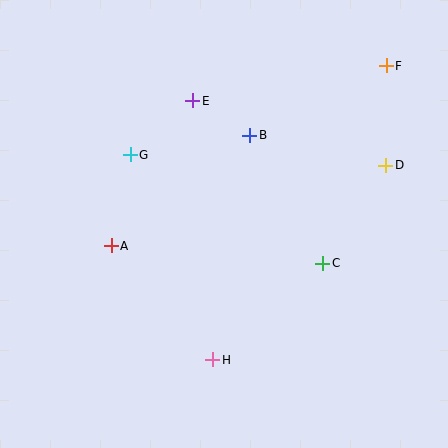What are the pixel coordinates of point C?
Point C is at (323, 263).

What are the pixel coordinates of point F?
Point F is at (386, 66).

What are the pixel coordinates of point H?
Point H is at (213, 360).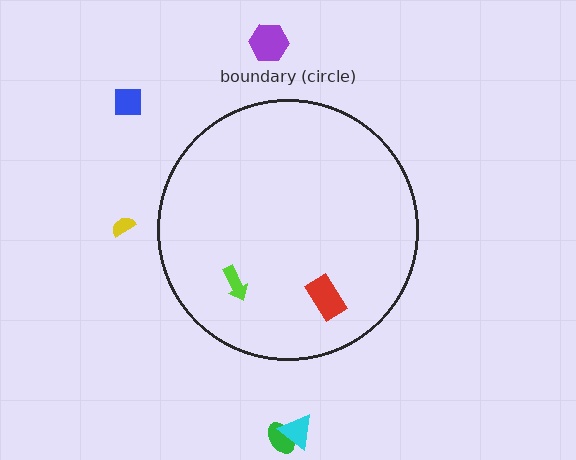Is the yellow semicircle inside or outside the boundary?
Outside.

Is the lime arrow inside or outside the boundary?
Inside.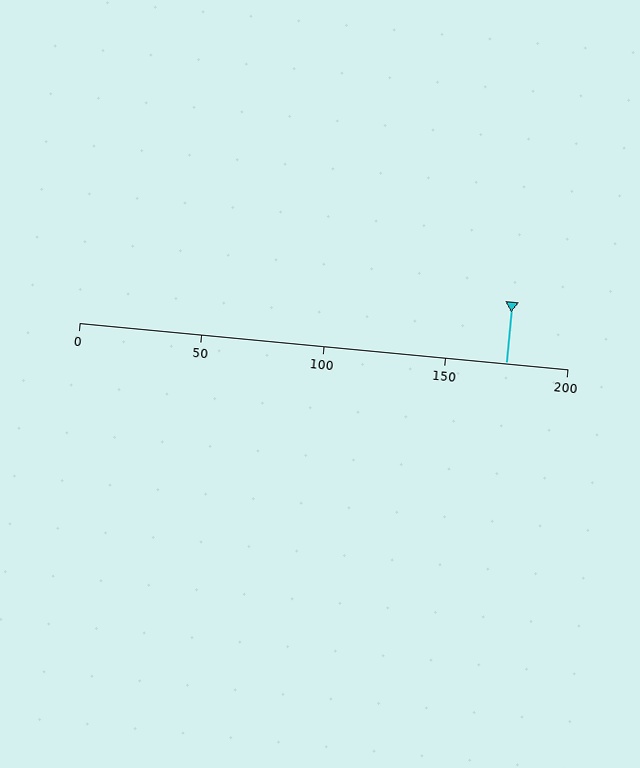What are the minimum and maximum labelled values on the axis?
The axis runs from 0 to 200.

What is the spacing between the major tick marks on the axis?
The major ticks are spaced 50 apart.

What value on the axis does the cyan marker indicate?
The marker indicates approximately 175.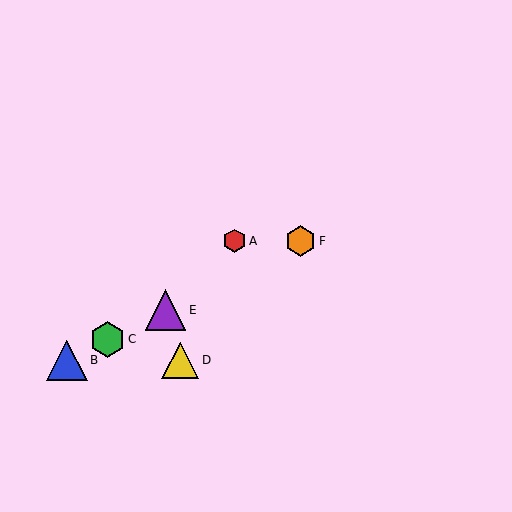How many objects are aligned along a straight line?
4 objects (B, C, E, F) are aligned along a straight line.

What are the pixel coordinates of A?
Object A is at (235, 241).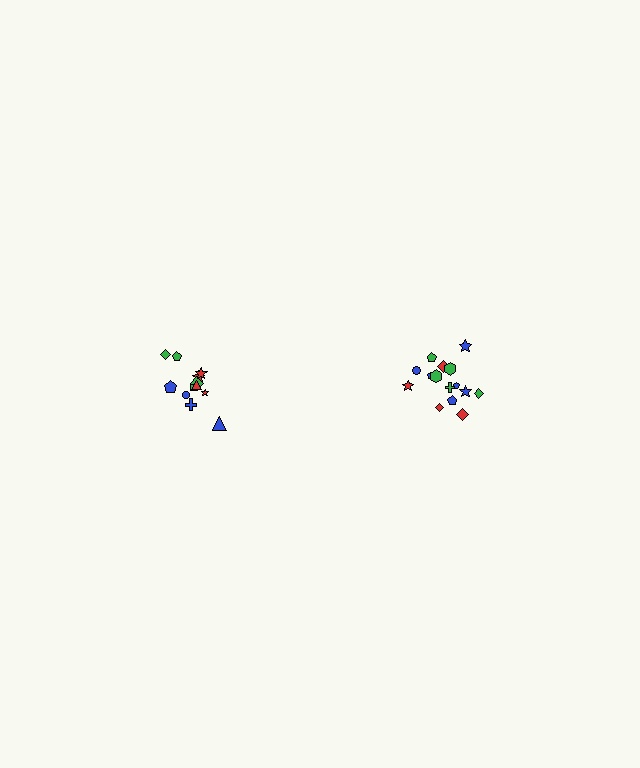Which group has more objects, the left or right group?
The right group.